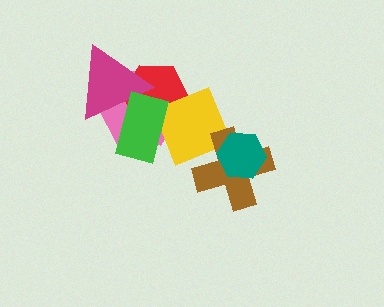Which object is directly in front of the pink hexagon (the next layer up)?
The red hexagon is directly in front of the pink hexagon.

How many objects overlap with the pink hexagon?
4 objects overlap with the pink hexagon.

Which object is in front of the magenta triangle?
The green rectangle is in front of the magenta triangle.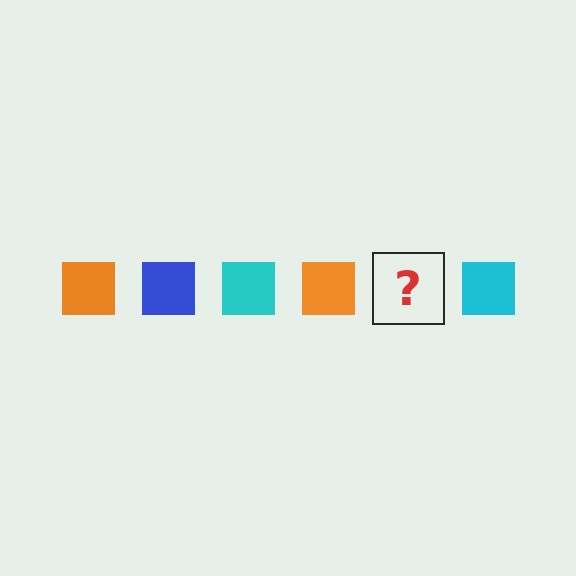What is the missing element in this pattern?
The missing element is a blue square.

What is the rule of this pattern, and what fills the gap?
The rule is that the pattern cycles through orange, blue, cyan squares. The gap should be filled with a blue square.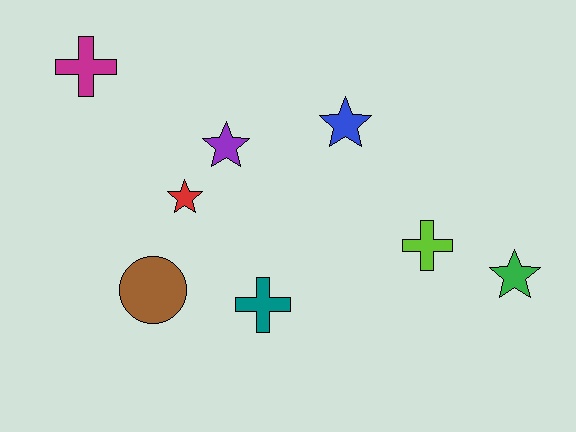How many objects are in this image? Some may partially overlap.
There are 8 objects.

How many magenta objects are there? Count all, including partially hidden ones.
There is 1 magenta object.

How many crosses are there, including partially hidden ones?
There are 3 crosses.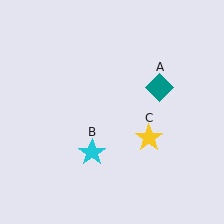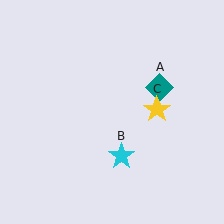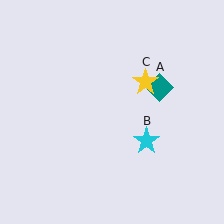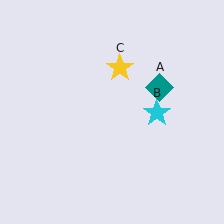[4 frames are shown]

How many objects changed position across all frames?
2 objects changed position: cyan star (object B), yellow star (object C).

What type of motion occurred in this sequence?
The cyan star (object B), yellow star (object C) rotated counterclockwise around the center of the scene.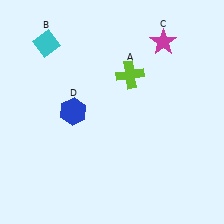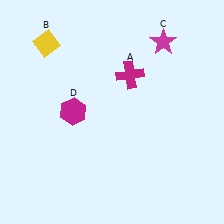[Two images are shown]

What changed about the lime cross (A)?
In Image 1, A is lime. In Image 2, it changed to magenta.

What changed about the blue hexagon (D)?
In Image 1, D is blue. In Image 2, it changed to magenta.